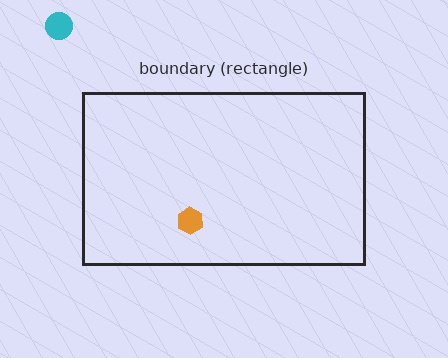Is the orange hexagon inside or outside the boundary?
Inside.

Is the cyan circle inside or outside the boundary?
Outside.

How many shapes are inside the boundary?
1 inside, 1 outside.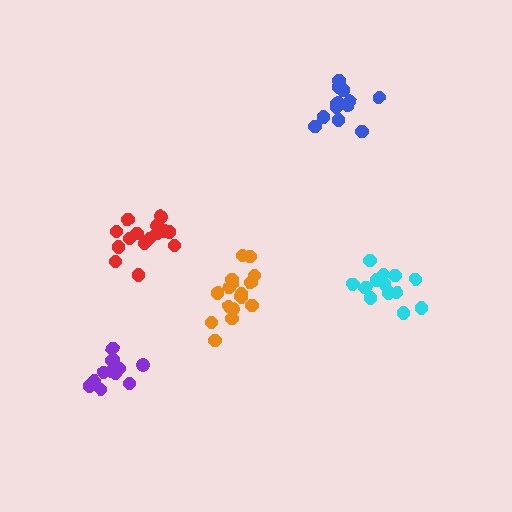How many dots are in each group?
Group 1: 15 dots, Group 2: 13 dots, Group 3: 14 dots, Group 4: 12 dots, Group 5: 18 dots (72 total).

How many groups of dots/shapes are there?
There are 5 groups.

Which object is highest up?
The blue cluster is topmost.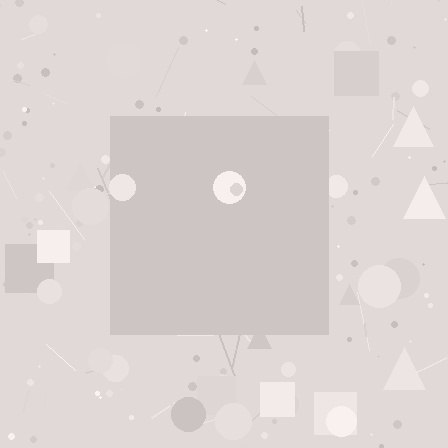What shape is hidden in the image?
A square is hidden in the image.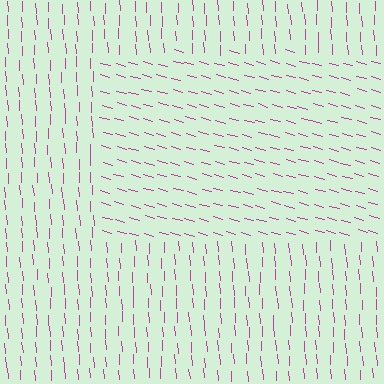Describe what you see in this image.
The image is filled with small magenta line segments. A rectangle region in the image has lines oriented differently from the surrounding lines, creating a visible texture boundary.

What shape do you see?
I see a rectangle.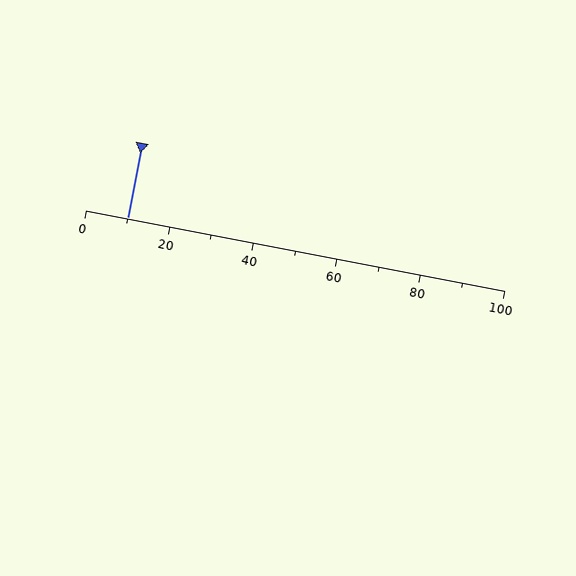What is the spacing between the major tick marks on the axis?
The major ticks are spaced 20 apart.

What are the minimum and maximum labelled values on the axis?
The axis runs from 0 to 100.